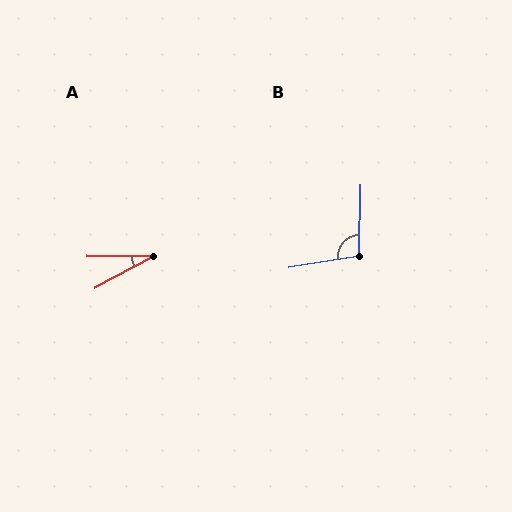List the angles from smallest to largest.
A (28°), B (101°).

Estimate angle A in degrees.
Approximately 28 degrees.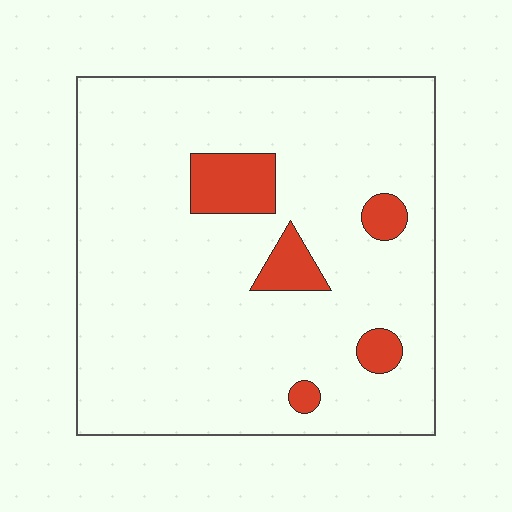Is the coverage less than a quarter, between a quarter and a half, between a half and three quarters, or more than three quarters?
Less than a quarter.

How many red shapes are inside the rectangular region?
5.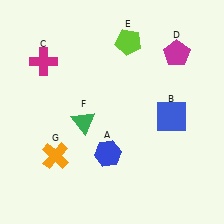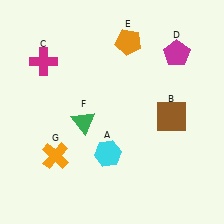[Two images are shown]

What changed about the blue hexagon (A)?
In Image 1, A is blue. In Image 2, it changed to cyan.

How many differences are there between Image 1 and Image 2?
There are 3 differences between the two images.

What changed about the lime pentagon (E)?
In Image 1, E is lime. In Image 2, it changed to orange.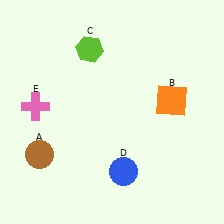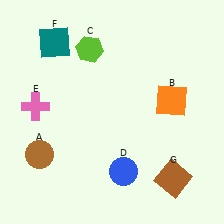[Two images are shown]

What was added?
A teal square (F), a brown square (G) were added in Image 2.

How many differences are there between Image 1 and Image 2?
There are 2 differences between the two images.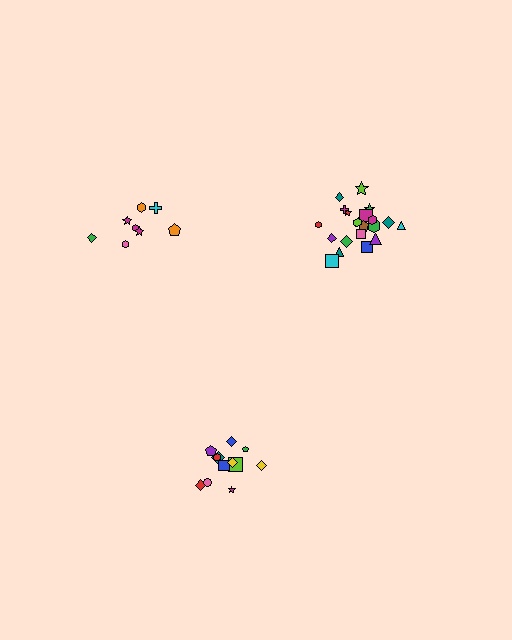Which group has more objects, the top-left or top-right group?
The top-right group.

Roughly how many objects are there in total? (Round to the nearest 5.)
Roughly 40 objects in total.